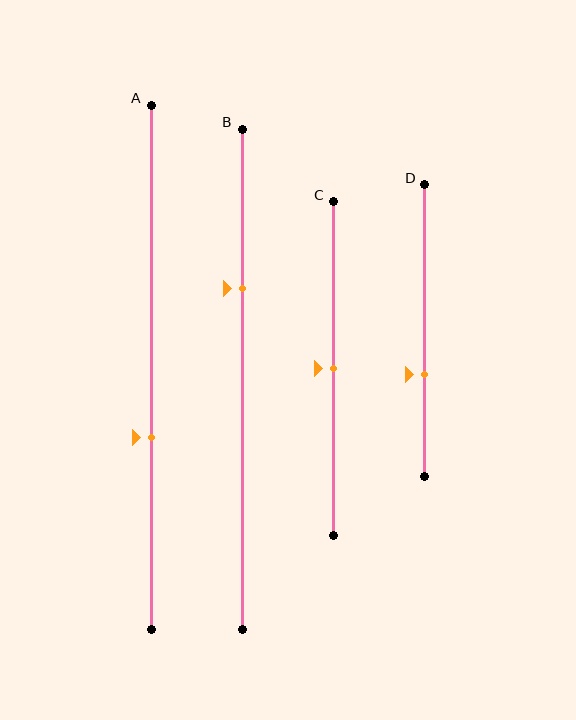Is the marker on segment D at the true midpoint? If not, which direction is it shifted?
No, the marker on segment D is shifted downward by about 15% of the segment length.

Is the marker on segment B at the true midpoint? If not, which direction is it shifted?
No, the marker on segment B is shifted upward by about 18% of the segment length.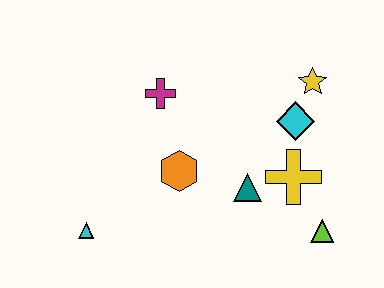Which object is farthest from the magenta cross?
The lime triangle is farthest from the magenta cross.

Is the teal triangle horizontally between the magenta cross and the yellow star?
Yes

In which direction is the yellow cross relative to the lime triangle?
The yellow cross is above the lime triangle.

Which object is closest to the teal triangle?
The yellow cross is closest to the teal triangle.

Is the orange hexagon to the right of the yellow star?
No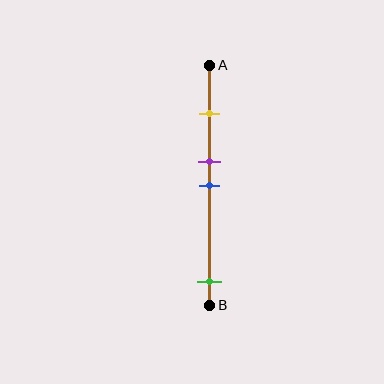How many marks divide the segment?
There are 4 marks dividing the segment.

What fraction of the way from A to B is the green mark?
The green mark is approximately 90% (0.9) of the way from A to B.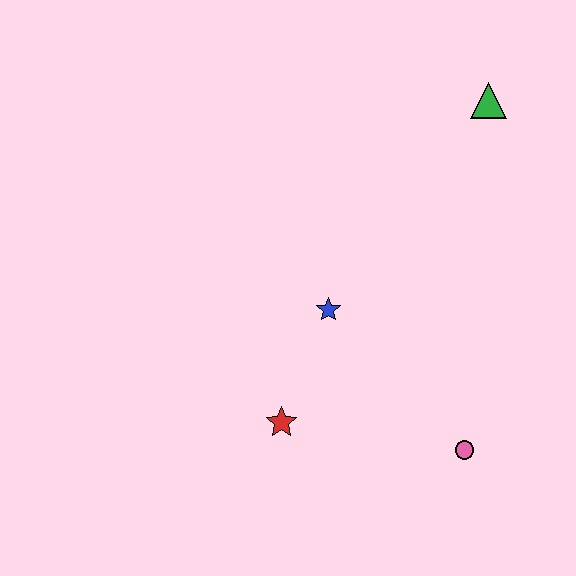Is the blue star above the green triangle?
No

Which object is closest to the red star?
The blue star is closest to the red star.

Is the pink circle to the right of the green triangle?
No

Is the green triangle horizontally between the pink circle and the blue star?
No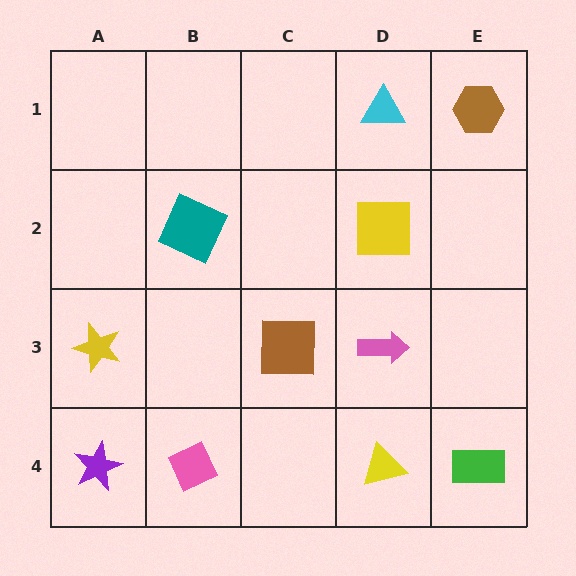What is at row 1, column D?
A cyan triangle.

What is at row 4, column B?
A pink diamond.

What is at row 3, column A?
A yellow star.